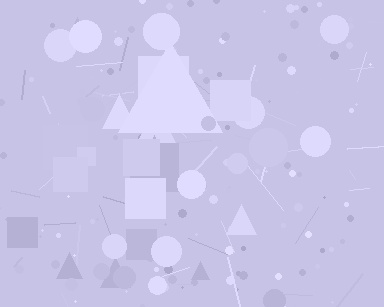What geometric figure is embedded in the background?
A triangle is embedded in the background.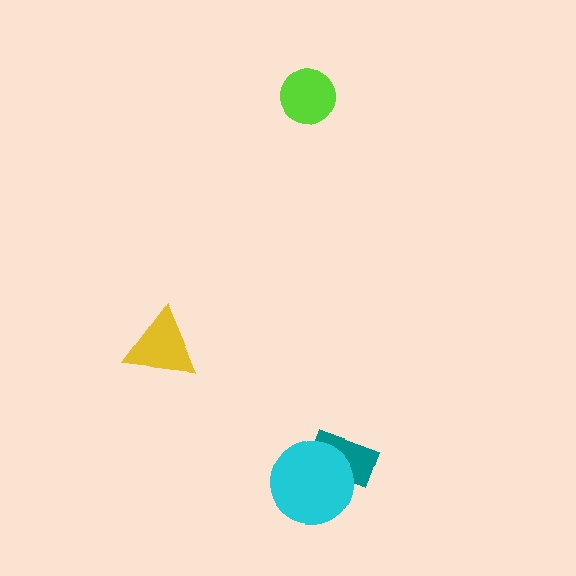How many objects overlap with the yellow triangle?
0 objects overlap with the yellow triangle.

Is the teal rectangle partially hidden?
Yes, it is partially covered by another shape.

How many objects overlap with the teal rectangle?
1 object overlaps with the teal rectangle.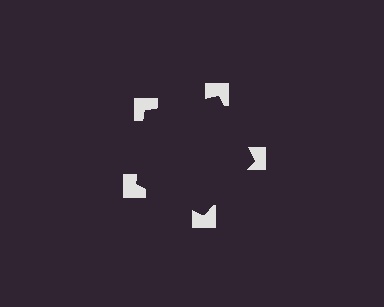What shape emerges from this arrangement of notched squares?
An illusory pentagon — its edges are inferred from the aligned wedge cuts in the notched squares, not physically drawn.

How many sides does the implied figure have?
5 sides.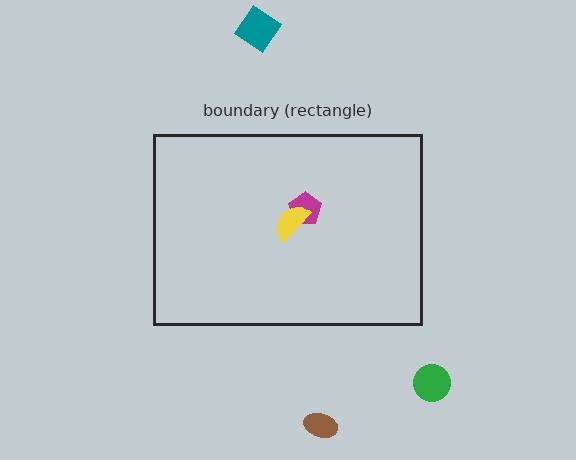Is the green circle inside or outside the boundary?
Outside.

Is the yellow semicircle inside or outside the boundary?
Inside.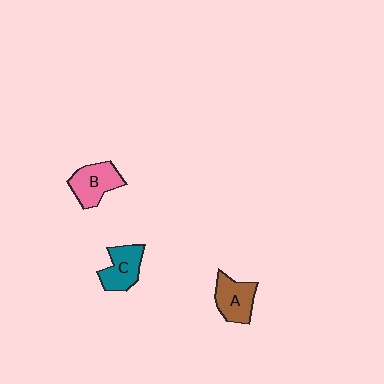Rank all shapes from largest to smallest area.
From largest to smallest: B (pink), A (brown), C (teal).